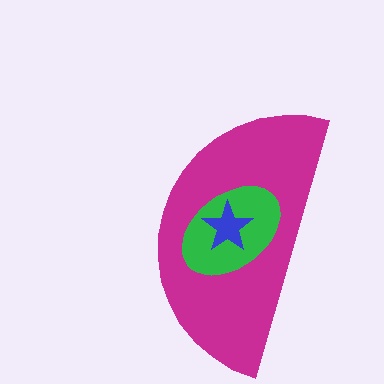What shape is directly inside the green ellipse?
The blue star.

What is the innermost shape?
The blue star.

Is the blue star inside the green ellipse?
Yes.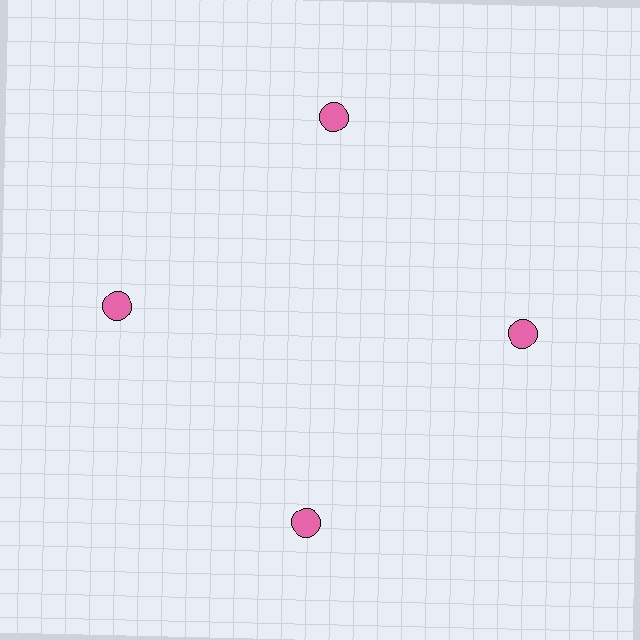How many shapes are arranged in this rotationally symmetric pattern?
There are 4 shapes, arranged in 4 groups of 1.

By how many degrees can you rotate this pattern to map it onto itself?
The pattern maps onto itself every 90 degrees of rotation.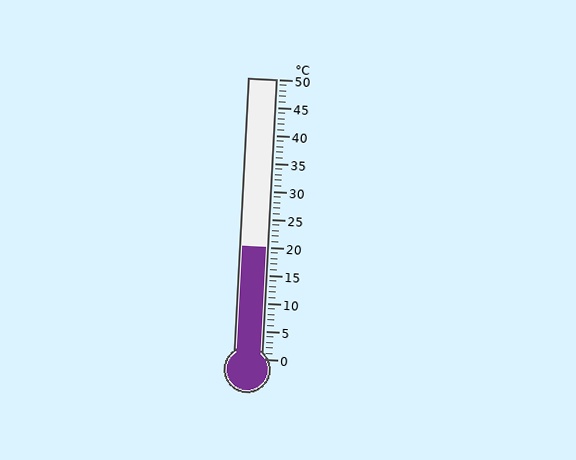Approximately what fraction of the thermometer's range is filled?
The thermometer is filled to approximately 40% of its range.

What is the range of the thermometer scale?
The thermometer scale ranges from 0°C to 50°C.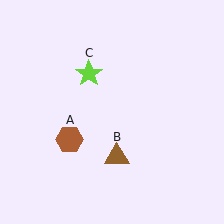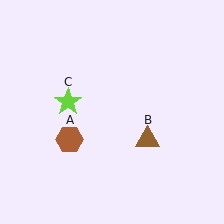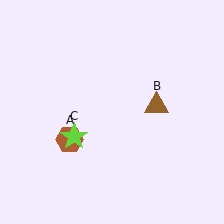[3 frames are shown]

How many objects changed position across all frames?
2 objects changed position: brown triangle (object B), lime star (object C).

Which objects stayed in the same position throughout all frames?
Brown hexagon (object A) remained stationary.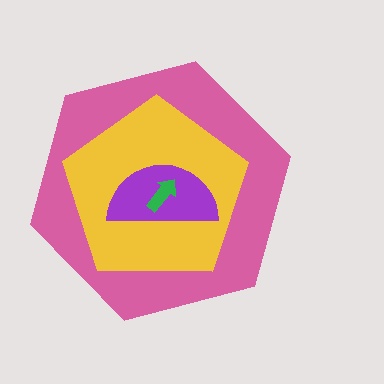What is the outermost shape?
The pink hexagon.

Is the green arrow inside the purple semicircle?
Yes.